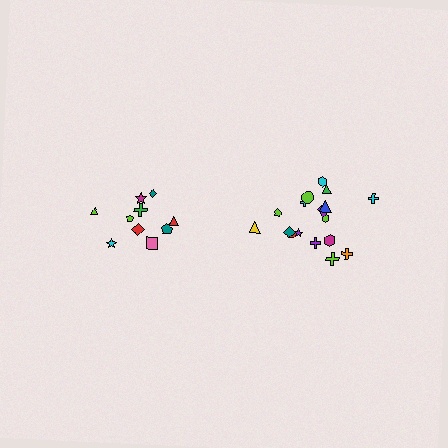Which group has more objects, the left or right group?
The right group.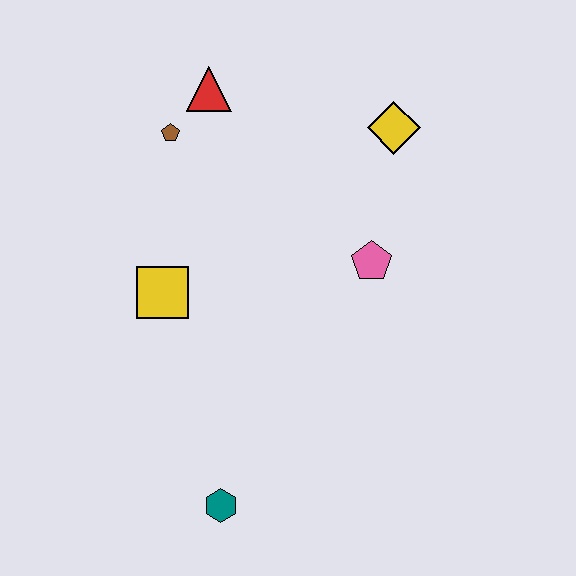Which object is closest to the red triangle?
The brown pentagon is closest to the red triangle.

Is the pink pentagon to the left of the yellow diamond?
Yes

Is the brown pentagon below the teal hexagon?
No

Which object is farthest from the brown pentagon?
The teal hexagon is farthest from the brown pentagon.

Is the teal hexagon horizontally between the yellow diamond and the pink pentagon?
No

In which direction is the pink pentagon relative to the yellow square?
The pink pentagon is to the right of the yellow square.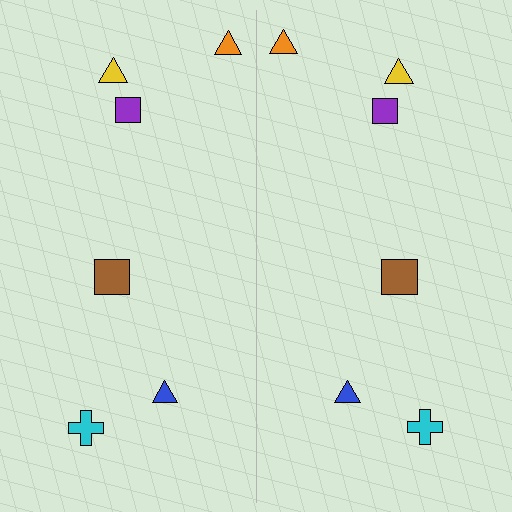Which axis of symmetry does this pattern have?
The pattern has a vertical axis of symmetry running through the center of the image.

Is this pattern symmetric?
Yes, this pattern has bilateral (reflection) symmetry.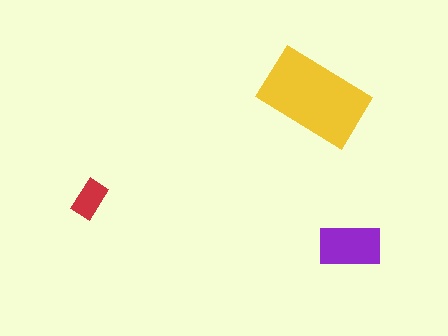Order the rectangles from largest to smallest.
the yellow one, the purple one, the red one.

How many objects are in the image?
There are 3 objects in the image.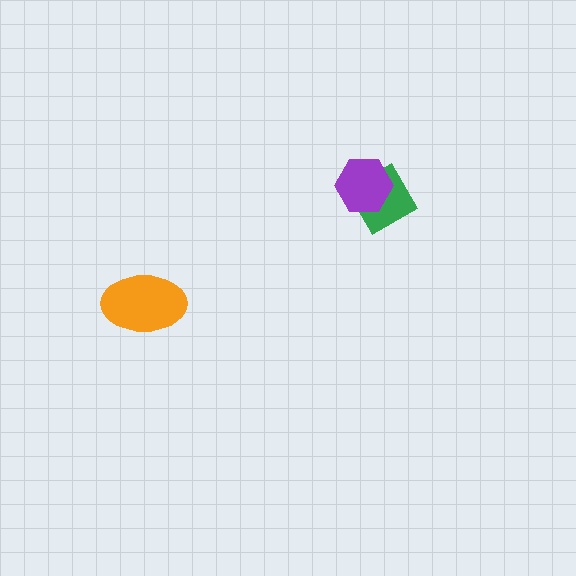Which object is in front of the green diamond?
The purple hexagon is in front of the green diamond.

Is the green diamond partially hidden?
Yes, it is partially covered by another shape.